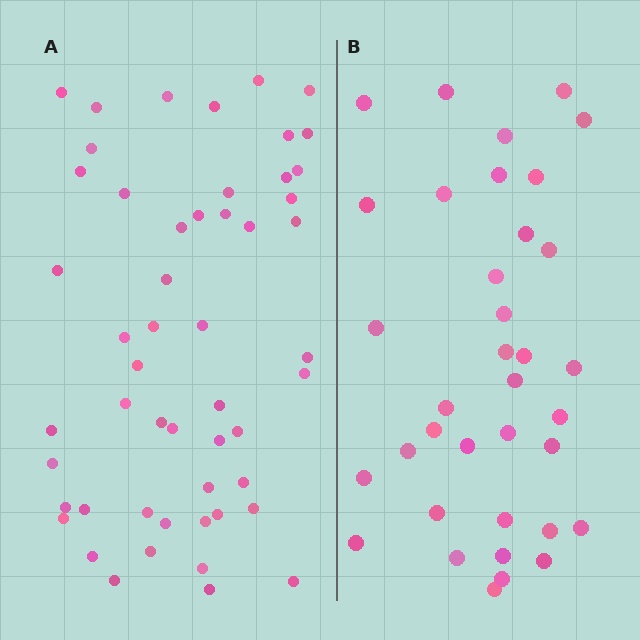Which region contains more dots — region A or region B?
Region A (the left region) has more dots.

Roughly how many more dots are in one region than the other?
Region A has approximately 15 more dots than region B.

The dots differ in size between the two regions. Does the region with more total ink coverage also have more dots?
No. Region B has more total ink coverage because its dots are larger, but region A actually contains more individual dots. Total area can be misleading — the number of items is what matters here.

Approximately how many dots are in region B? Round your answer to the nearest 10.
About 40 dots. (The exact count is 36, which rounds to 40.)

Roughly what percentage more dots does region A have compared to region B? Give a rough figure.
About 45% more.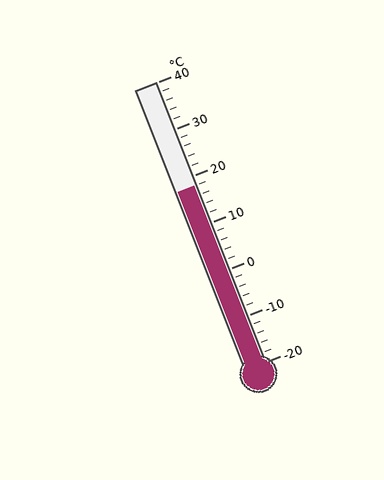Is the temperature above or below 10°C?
The temperature is above 10°C.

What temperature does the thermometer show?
The thermometer shows approximately 18°C.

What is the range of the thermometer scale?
The thermometer scale ranges from -20°C to 40°C.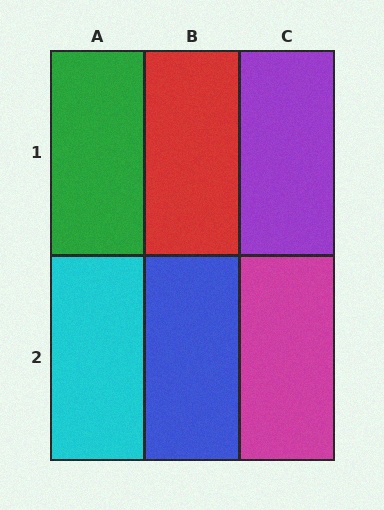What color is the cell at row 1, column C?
Purple.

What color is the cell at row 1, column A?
Green.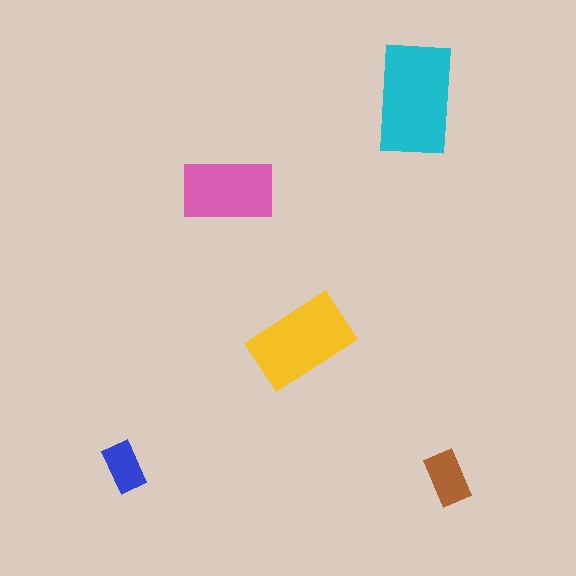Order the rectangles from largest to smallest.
the cyan one, the yellow one, the pink one, the brown one, the blue one.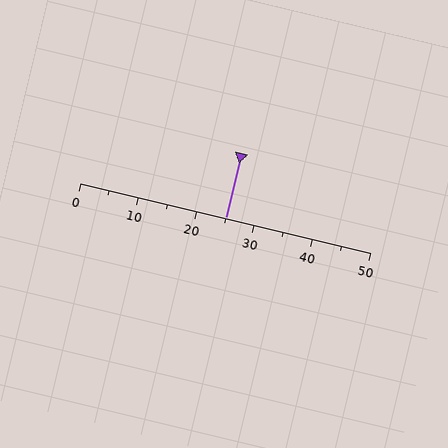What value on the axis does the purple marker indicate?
The marker indicates approximately 25.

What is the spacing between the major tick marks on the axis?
The major ticks are spaced 10 apart.